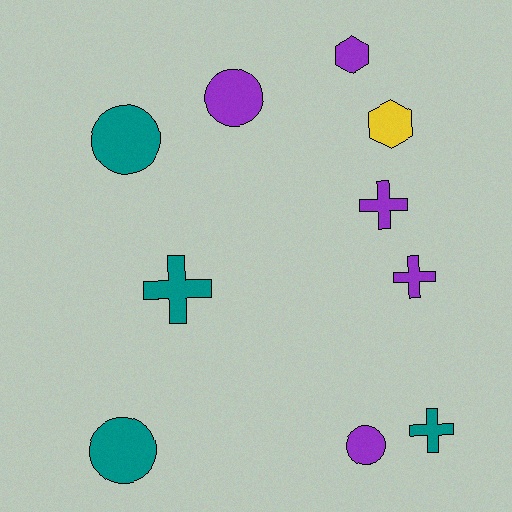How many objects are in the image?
There are 10 objects.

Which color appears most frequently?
Purple, with 5 objects.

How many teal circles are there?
There are 2 teal circles.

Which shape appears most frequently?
Circle, with 4 objects.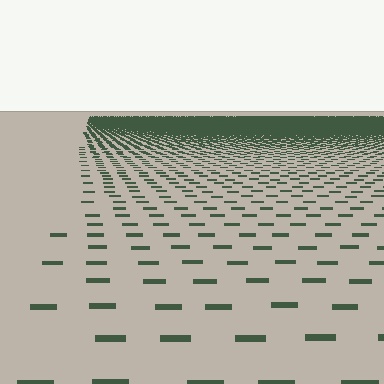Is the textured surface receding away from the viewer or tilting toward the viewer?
The surface is receding away from the viewer. Texture elements get smaller and denser toward the top.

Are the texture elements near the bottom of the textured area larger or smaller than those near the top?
Larger. Near the bottom, elements are closer to the viewer and appear at a bigger on-screen size.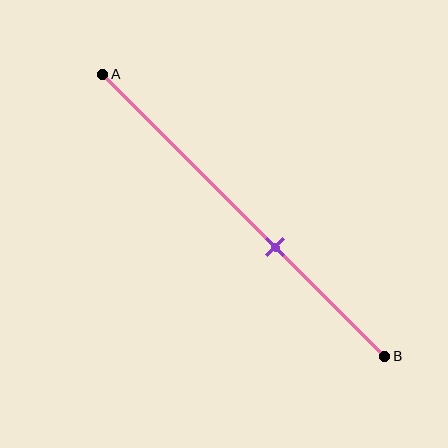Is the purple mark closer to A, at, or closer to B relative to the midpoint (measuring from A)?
The purple mark is closer to point B than the midpoint of segment AB.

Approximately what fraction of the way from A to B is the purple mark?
The purple mark is approximately 60% of the way from A to B.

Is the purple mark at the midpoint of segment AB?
No, the mark is at about 60% from A, not at the 50% midpoint.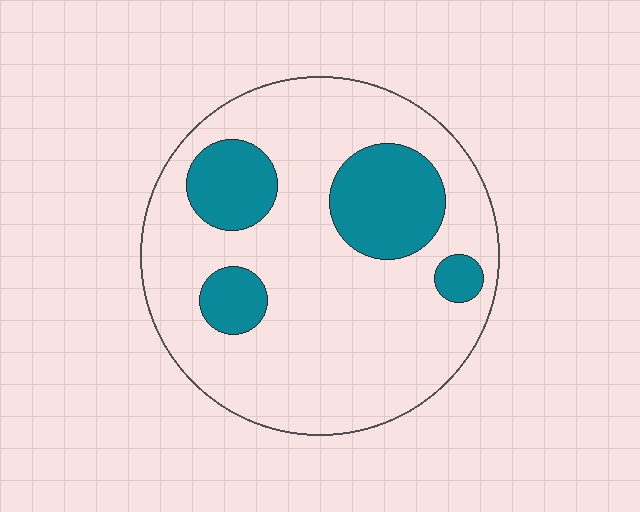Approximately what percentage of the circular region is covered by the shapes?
Approximately 25%.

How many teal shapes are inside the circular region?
4.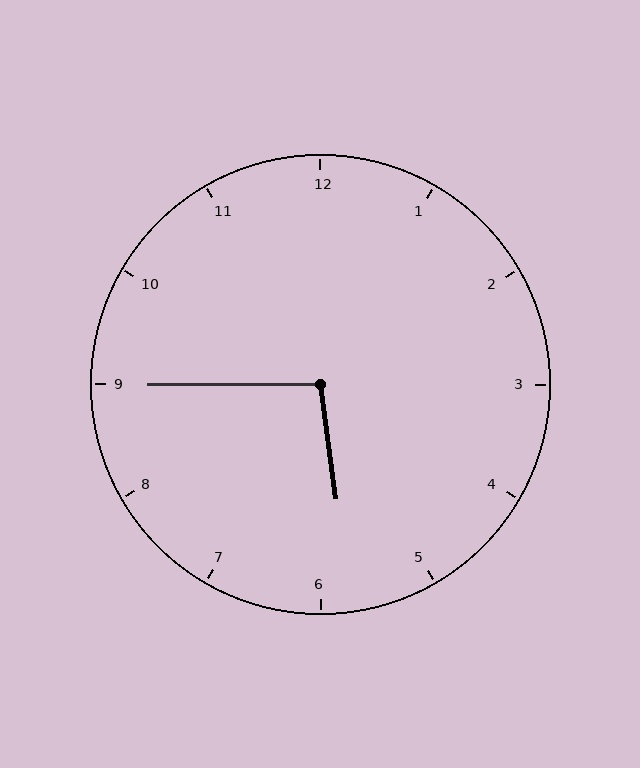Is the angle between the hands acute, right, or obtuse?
It is obtuse.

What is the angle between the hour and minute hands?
Approximately 98 degrees.